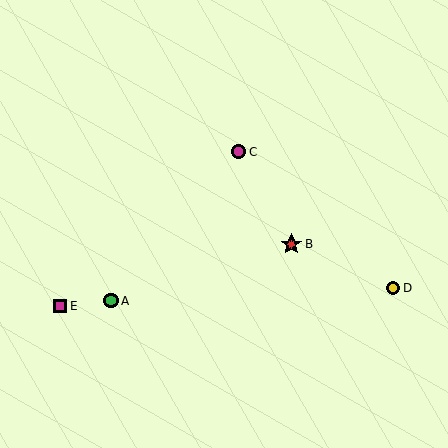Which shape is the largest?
The red star (labeled B) is the largest.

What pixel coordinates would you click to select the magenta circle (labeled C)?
Click at (238, 152) to select the magenta circle C.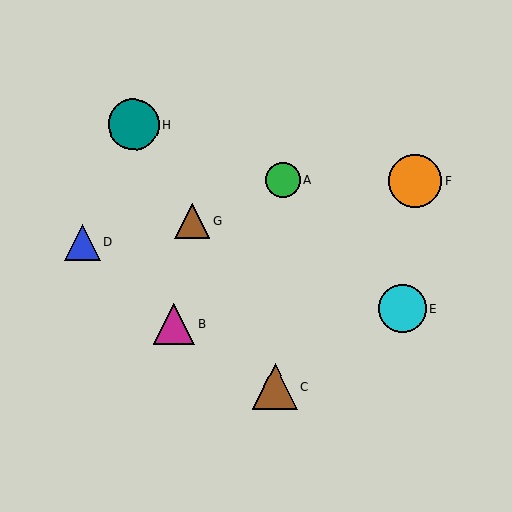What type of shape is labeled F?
Shape F is an orange circle.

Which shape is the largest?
The orange circle (labeled F) is the largest.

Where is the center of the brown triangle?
The center of the brown triangle is at (192, 221).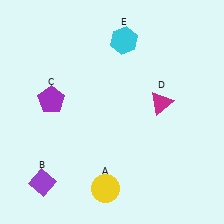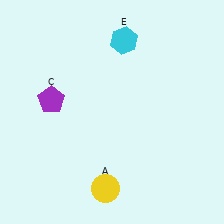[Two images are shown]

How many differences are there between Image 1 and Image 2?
There are 2 differences between the two images.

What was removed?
The purple diamond (B), the magenta triangle (D) were removed in Image 2.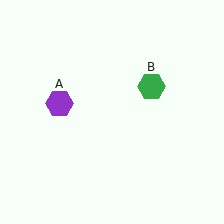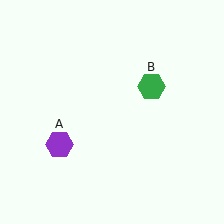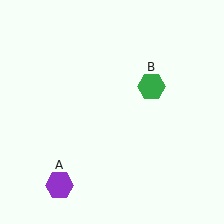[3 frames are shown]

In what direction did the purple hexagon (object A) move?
The purple hexagon (object A) moved down.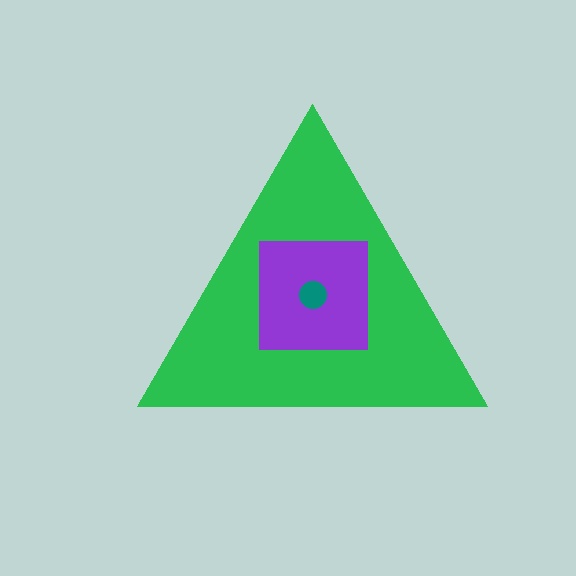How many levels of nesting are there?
3.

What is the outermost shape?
The green triangle.